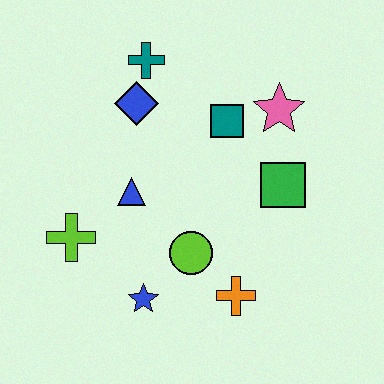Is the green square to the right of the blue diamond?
Yes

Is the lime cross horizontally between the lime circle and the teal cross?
No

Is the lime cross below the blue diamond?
Yes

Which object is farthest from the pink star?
The lime cross is farthest from the pink star.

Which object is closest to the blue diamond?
The teal cross is closest to the blue diamond.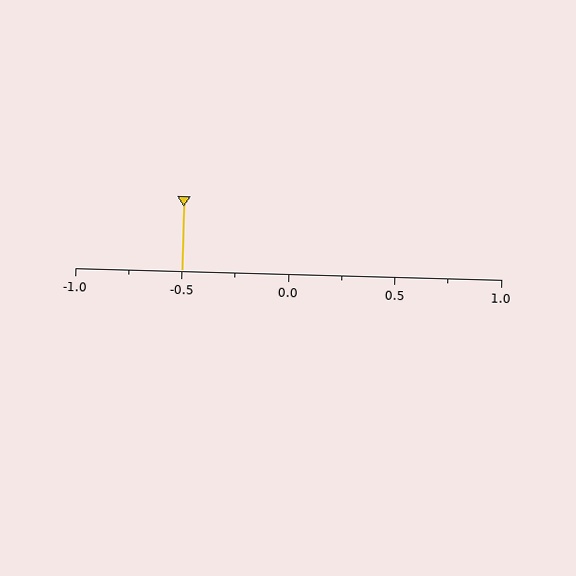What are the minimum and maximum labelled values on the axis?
The axis runs from -1.0 to 1.0.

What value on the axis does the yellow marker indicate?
The marker indicates approximately -0.5.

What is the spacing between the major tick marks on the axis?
The major ticks are spaced 0.5 apart.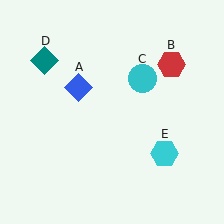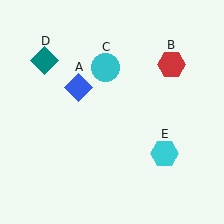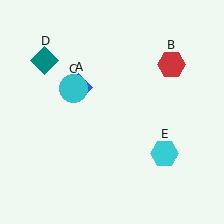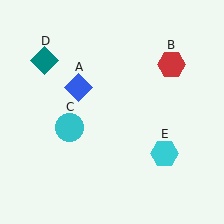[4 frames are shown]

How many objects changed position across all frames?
1 object changed position: cyan circle (object C).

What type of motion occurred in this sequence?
The cyan circle (object C) rotated counterclockwise around the center of the scene.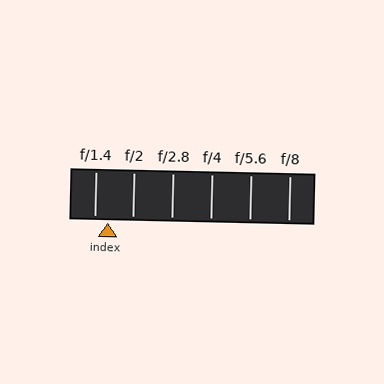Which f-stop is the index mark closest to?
The index mark is closest to f/1.4.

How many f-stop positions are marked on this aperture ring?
There are 6 f-stop positions marked.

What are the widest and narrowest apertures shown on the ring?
The widest aperture shown is f/1.4 and the narrowest is f/8.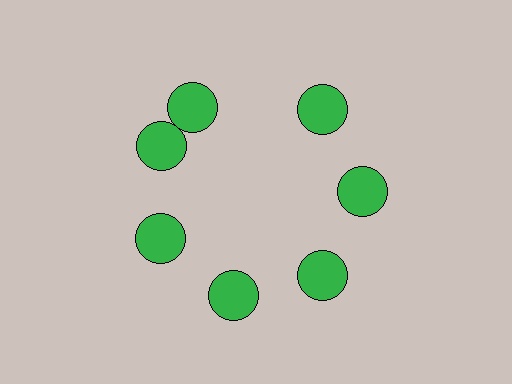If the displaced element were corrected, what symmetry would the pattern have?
It would have 7-fold rotational symmetry — the pattern would map onto itself every 51 degrees.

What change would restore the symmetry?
The symmetry would be restored by rotating it back into even spacing with its neighbors so that all 7 circles sit at equal angles and equal distance from the center.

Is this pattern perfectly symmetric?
No. The 7 green circles are arranged in a ring, but one element near the 12 o'clock position is rotated out of alignment along the ring, breaking the 7-fold rotational symmetry.